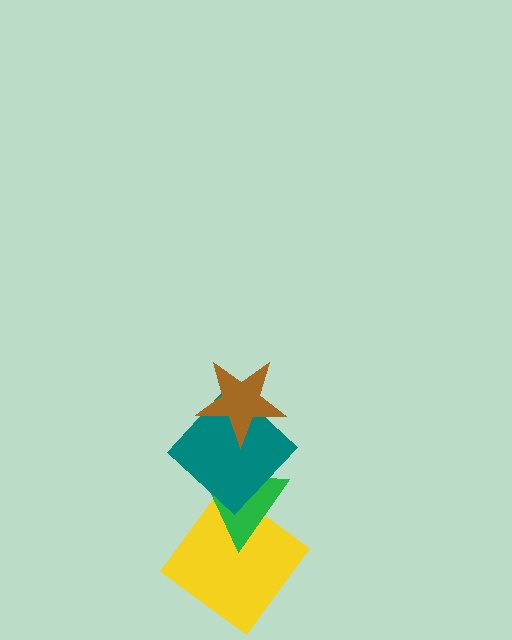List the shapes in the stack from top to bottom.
From top to bottom: the brown star, the teal diamond, the green triangle, the yellow diamond.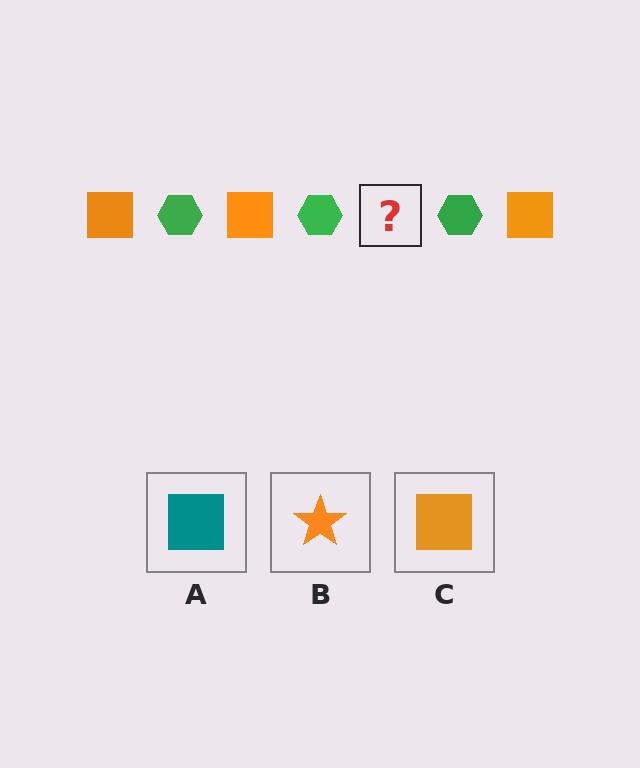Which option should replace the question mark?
Option C.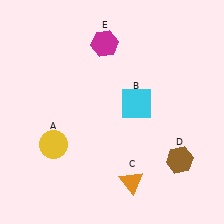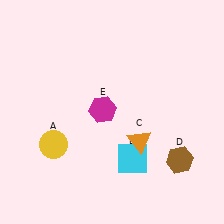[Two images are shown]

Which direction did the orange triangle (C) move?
The orange triangle (C) moved up.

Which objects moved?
The objects that moved are: the cyan square (B), the orange triangle (C), the magenta hexagon (E).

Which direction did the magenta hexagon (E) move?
The magenta hexagon (E) moved down.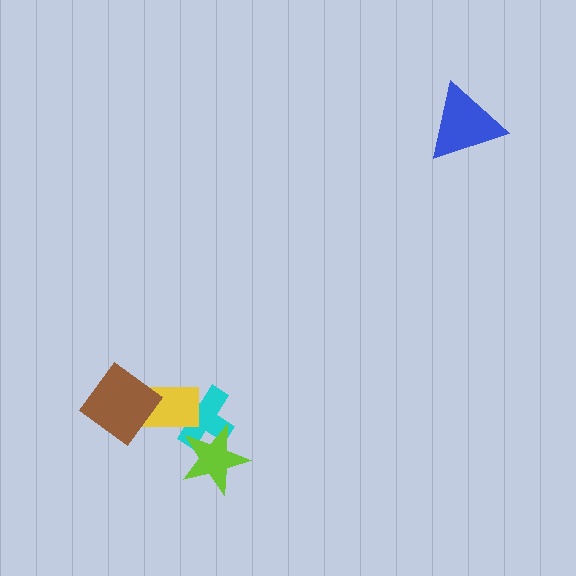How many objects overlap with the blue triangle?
0 objects overlap with the blue triangle.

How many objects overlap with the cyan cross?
2 objects overlap with the cyan cross.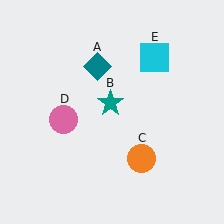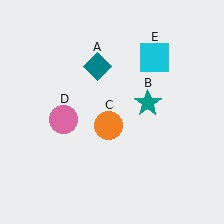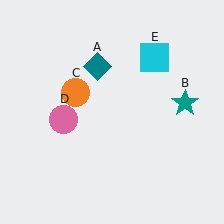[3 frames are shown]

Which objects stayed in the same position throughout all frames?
Teal diamond (object A) and pink circle (object D) and cyan square (object E) remained stationary.